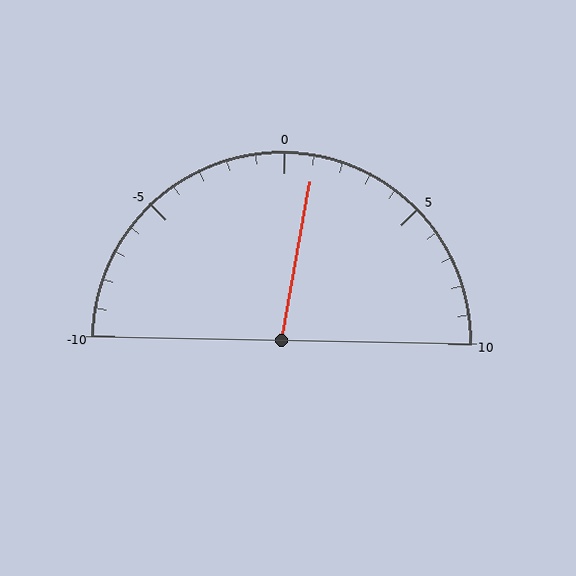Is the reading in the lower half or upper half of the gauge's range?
The reading is in the upper half of the range (-10 to 10).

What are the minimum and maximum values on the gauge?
The gauge ranges from -10 to 10.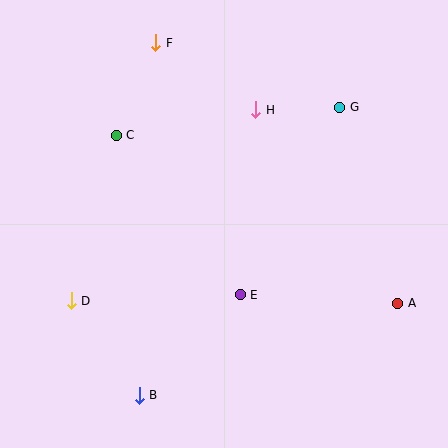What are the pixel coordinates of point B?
Point B is at (139, 395).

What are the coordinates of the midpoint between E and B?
The midpoint between E and B is at (190, 345).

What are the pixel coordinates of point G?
Point G is at (340, 107).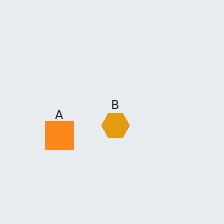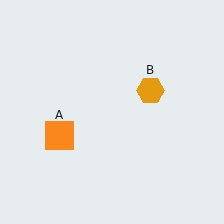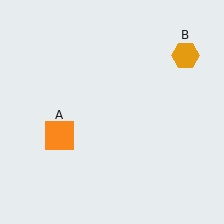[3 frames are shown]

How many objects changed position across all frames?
1 object changed position: orange hexagon (object B).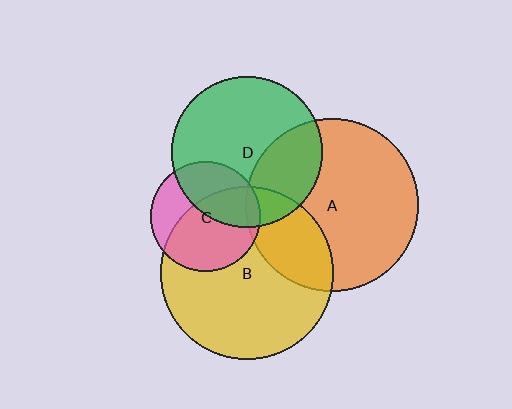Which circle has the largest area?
Circle A (orange).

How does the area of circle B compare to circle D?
Approximately 1.3 times.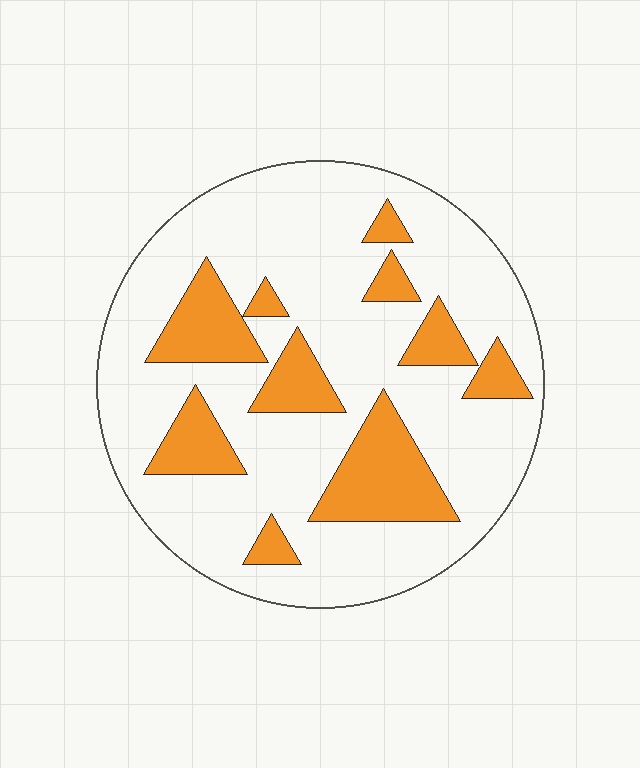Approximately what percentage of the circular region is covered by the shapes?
Approximately 25%.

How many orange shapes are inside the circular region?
10.